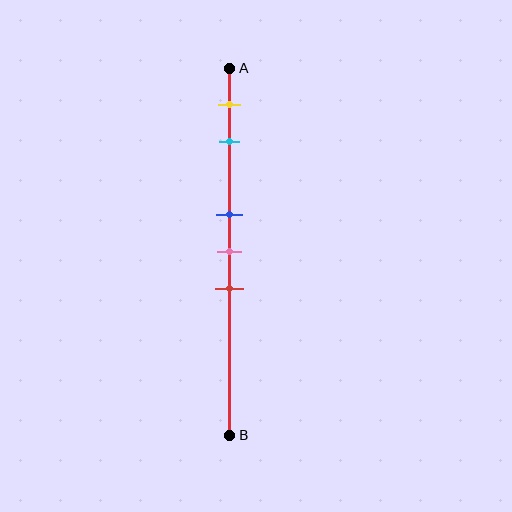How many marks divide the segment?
There are 5 marks dividing the segment.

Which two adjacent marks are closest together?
The blue and pink marks are the closest adjacent pair.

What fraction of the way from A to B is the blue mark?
The blue mark is approximately 40% (0.4) of the way from A to B.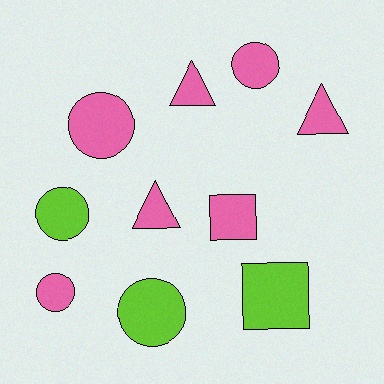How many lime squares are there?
There is 1 lime square.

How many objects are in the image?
There are 10 objects.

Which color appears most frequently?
Pink, with 7 objects.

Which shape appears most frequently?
Circle, with 5 objects.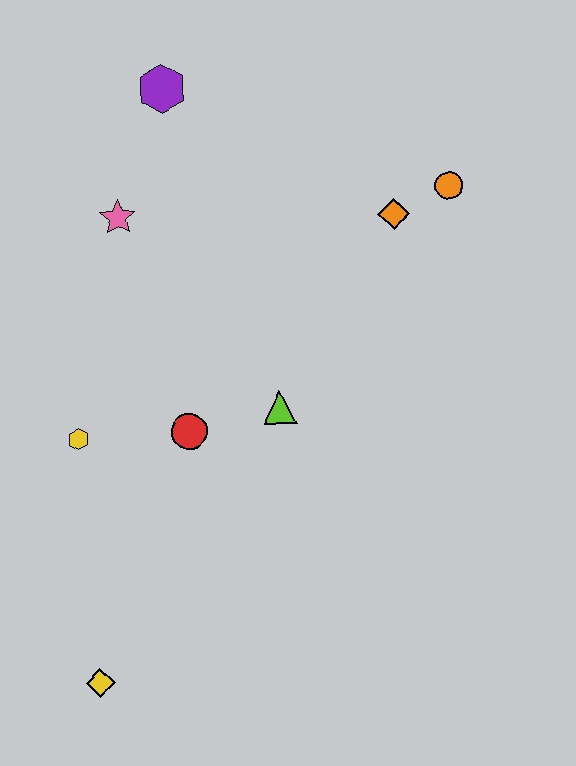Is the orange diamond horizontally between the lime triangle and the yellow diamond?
No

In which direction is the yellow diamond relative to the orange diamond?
The yellow diamond is below the orange diamond.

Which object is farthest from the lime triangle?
The purple hexagon is farthest from the lime triangle.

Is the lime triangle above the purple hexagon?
No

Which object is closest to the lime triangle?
The red circle is closest to the lime triangle.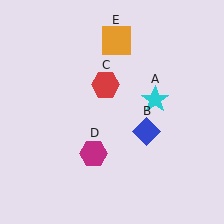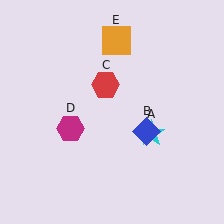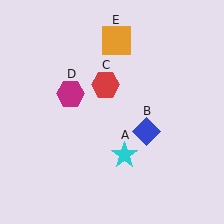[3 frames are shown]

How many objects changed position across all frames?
2 objects changed position: cyan star (object A), magenta hexagon (object D).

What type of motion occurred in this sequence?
The cyan star (object A), magenta hexagon (object D) rotated clockwise around the center of the scene.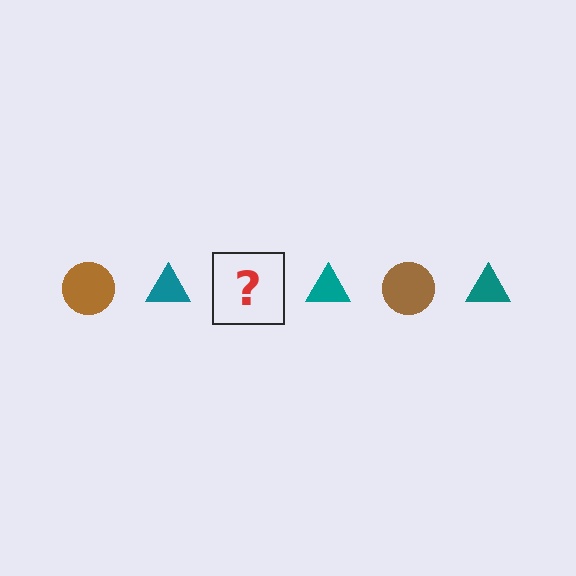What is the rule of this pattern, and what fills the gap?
The rule is that the pattern alternates between brown circle and teal triangle. The gap should be filled with a brown circle.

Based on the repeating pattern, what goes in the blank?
The blank should be a brown circle.